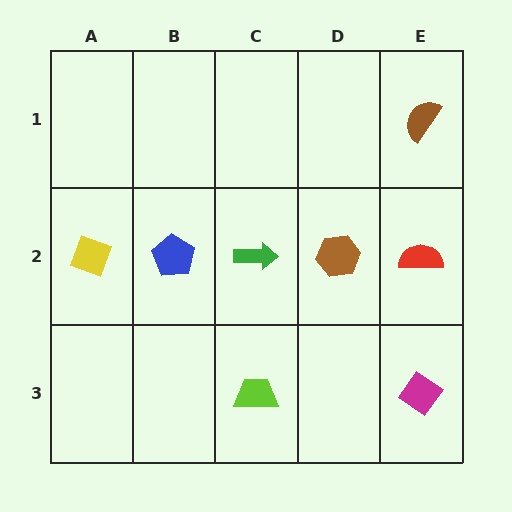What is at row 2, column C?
A green arrow.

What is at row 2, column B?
A blue pentagon.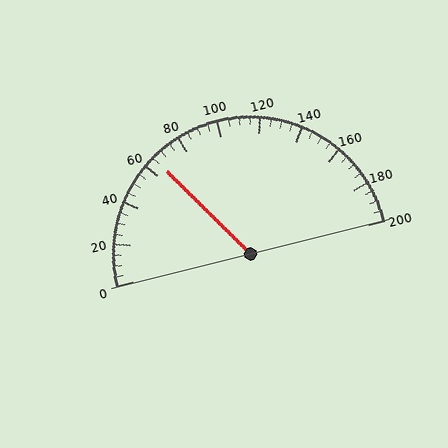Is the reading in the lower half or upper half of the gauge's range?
The reading is in the lower half of the range (0 to 200).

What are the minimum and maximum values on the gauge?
The gauge ranges from 0 to 200.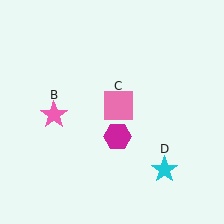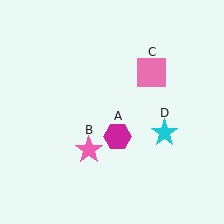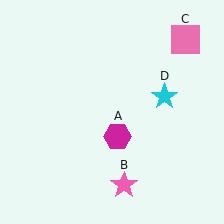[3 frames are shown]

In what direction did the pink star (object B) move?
The pink star (object B) moved down and to the right.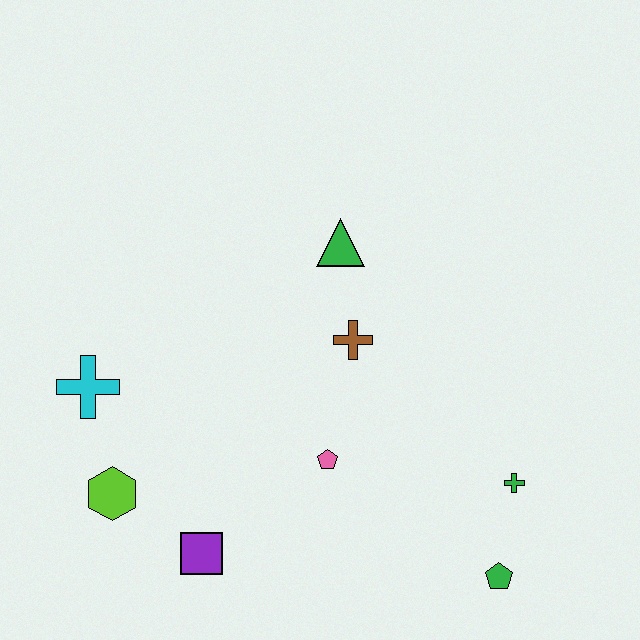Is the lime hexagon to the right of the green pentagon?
No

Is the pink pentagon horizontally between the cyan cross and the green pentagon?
Yes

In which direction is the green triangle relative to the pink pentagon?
The green triangle is above the pink pentagon.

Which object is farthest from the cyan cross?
The green pentagon is farthest from the cyan cross.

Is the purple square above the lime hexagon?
No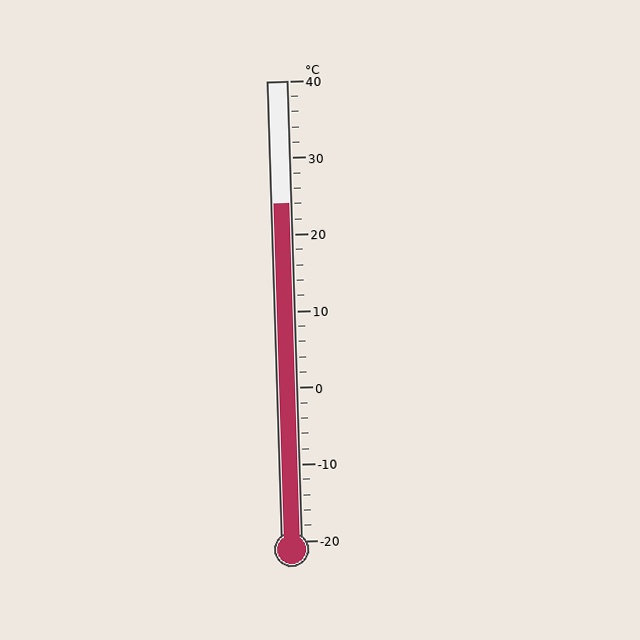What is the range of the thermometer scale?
The thermometer scale ranges from -20°C to 40°C.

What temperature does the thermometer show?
The thermometer shows approximately 24°C.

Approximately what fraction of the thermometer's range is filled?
The thermometer is filled to approximately 75% of its range.